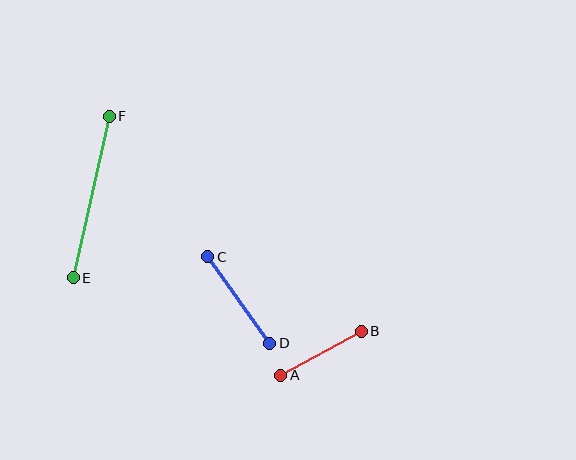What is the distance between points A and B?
The distance is approximately 92 pixels.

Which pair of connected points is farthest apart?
Points E and F are farthest apart.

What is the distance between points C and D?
The distance is approximately 106 pixels.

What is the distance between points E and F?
The distance is approximately 165 pixels.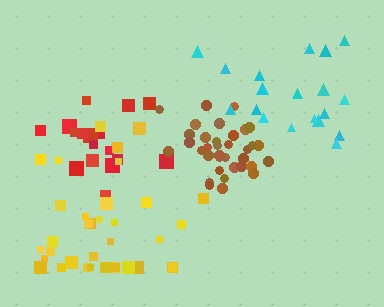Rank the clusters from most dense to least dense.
brown, red, yellow, cyan.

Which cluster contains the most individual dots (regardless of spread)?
Brown (35).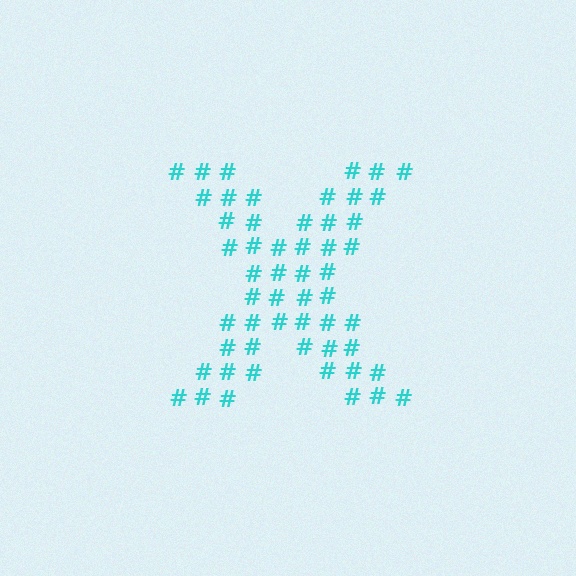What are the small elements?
The small elements are hash symbols.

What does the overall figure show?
The overall figure shows the letter X.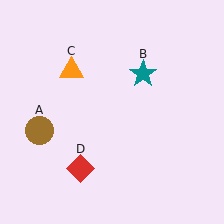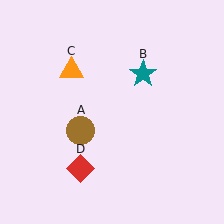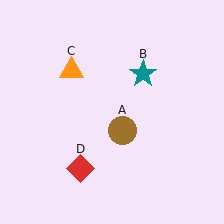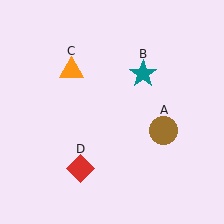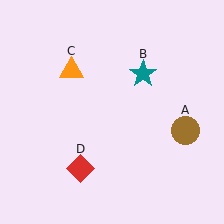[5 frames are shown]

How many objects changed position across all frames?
1 object changed position: brown circle (object A).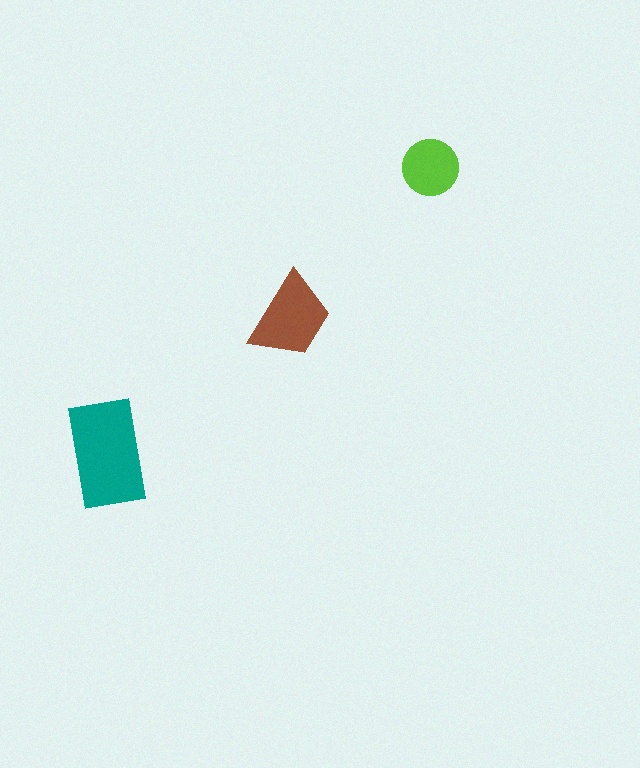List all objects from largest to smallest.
The teal rectangle, the brown trapezoid, the lime circle.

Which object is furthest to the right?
The lime circle is rightmost.